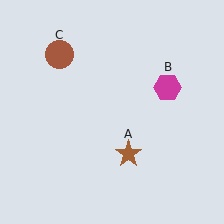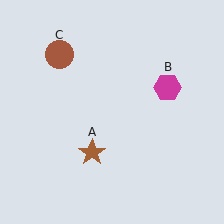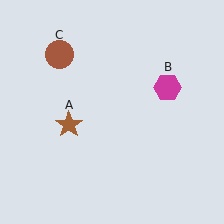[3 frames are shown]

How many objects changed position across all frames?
1 object changed position: brown star (object A).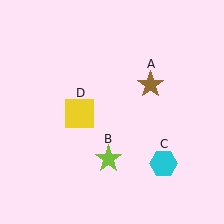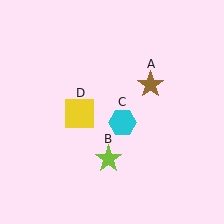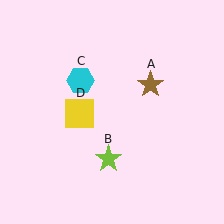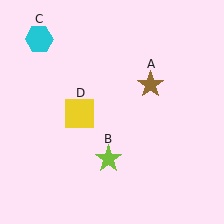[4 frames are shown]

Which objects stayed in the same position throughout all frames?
Brown star (object A) and lime star (object B) and yellow square (object D) remained stationary.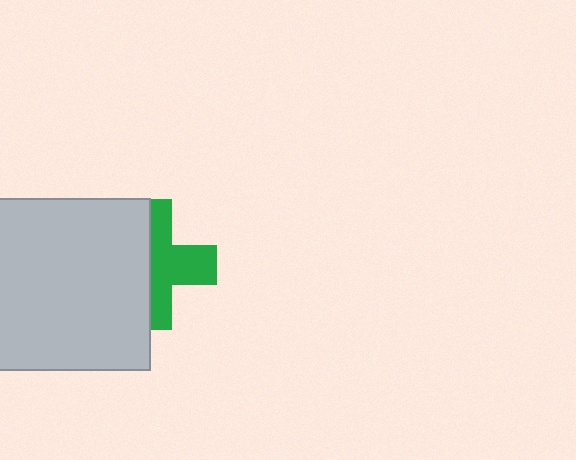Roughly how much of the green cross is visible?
About half of it is visible (roughly 50%).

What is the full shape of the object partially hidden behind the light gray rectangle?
The partially hidden object is a green cross.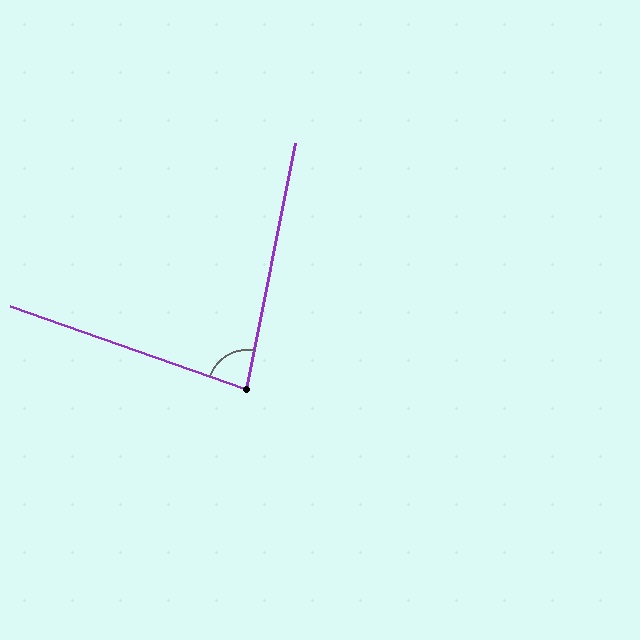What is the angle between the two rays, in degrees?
Approximately 82 degrees.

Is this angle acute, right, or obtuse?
It is acute.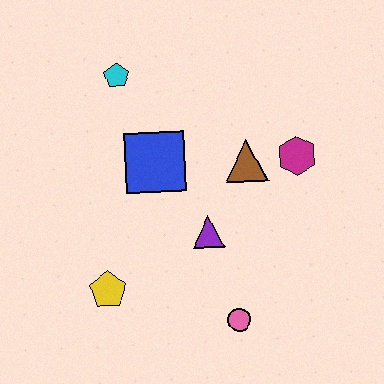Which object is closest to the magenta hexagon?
The brown triangle is closest to the magenta hexagon.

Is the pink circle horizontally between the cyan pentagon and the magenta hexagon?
Yes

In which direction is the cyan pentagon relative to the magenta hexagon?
The cyan pentagon is to the left of the magenta hexagon.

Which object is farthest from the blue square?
The pink circle is farthest from the blue square.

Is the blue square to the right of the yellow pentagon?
Yes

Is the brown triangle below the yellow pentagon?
No